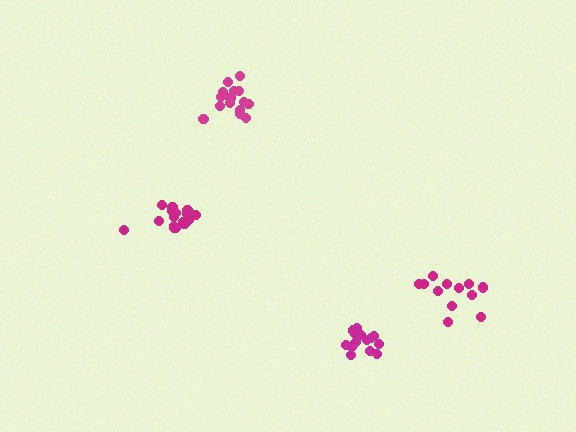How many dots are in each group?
Group 1: 15 dots, Group 2: 15 dots, Group 3: 12 dots, Group 4: 17 dots (59 total).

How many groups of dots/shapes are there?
There are 4 groups.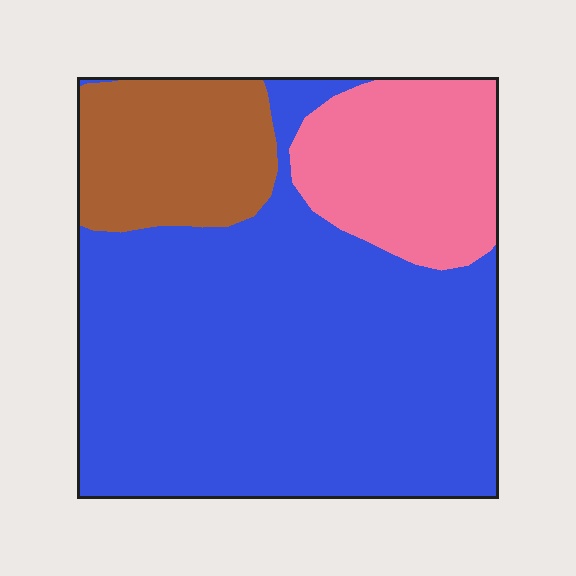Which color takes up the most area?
Blue, at roughly 65%.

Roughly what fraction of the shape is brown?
Brown takes up about one sixth (1/6) of the shape.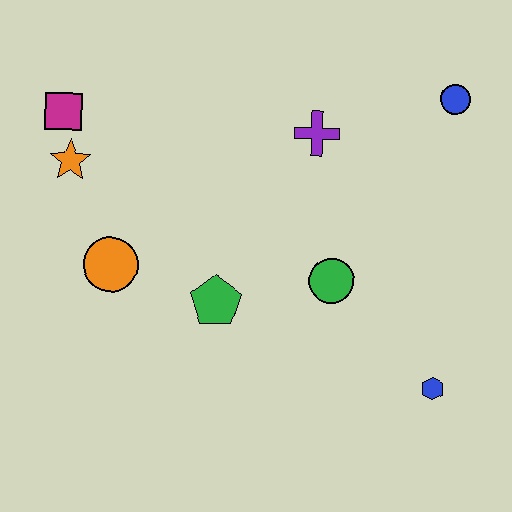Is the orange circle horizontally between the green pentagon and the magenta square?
Yes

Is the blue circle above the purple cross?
Yes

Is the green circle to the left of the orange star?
No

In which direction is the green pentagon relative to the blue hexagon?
The green pentagon is to the left of the blue hexagon.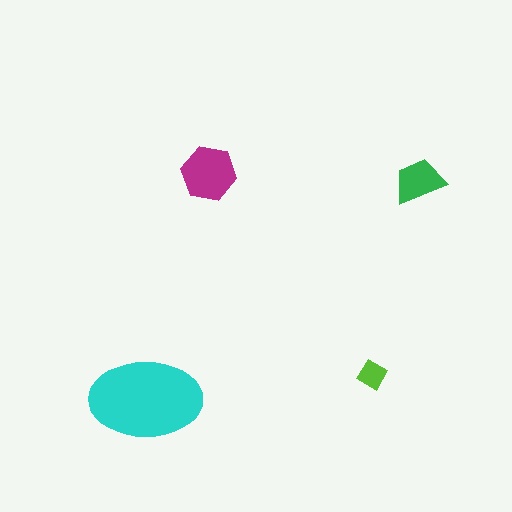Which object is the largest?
The cyan ellipse.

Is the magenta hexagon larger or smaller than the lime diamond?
Larger.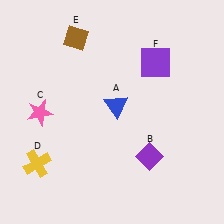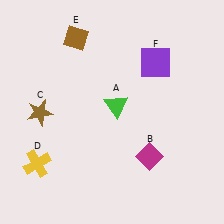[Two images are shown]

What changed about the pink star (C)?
In Image 1, C is pink. In Image 2, it changed to brown.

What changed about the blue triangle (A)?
In Image 1, A is blue. In Image 2, it changed to green.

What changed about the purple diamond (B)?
In Image 1, B is purple. In Image 2, it changed to magenta.